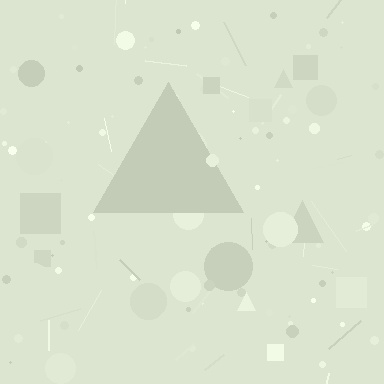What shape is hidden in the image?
A triangle is hidden in the image.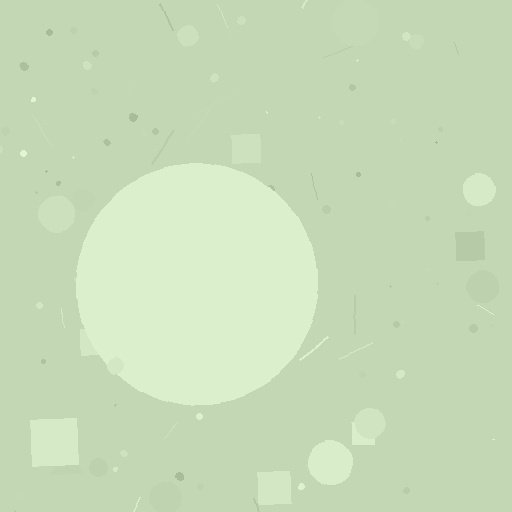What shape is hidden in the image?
A circle is hidden in the image.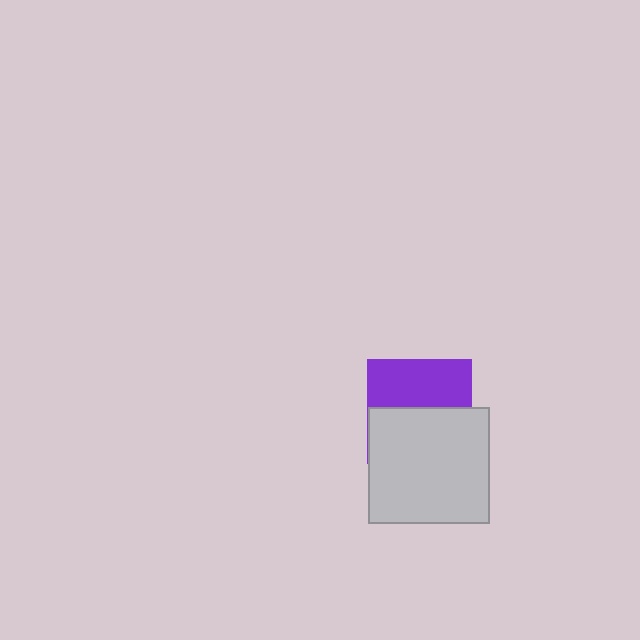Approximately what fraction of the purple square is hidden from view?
Roughly 54% of the purple square is hidden behind the light gray rectangle.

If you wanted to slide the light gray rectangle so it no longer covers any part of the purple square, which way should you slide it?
Slide it down — that is the most direct way to separate the two shapes.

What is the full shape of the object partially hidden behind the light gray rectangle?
The partially hidden object is a purple square.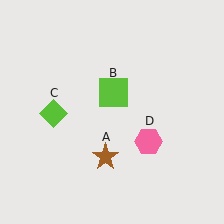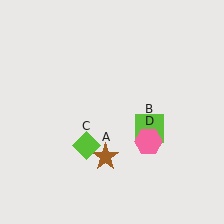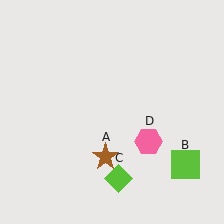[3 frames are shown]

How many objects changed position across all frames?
2 objects changed position: lime square (object B), lime diamond (object C).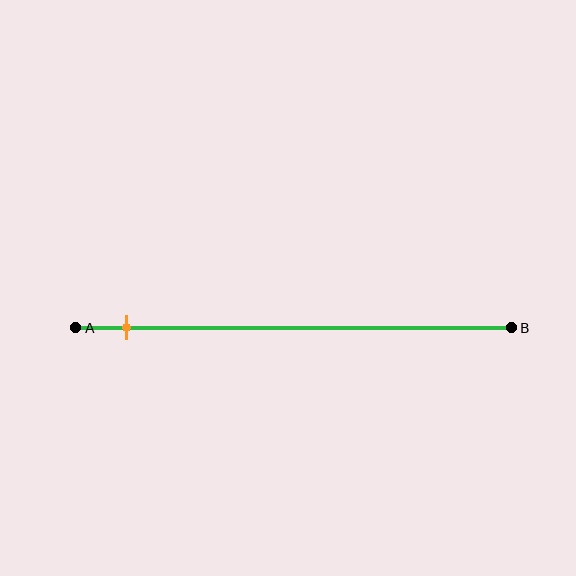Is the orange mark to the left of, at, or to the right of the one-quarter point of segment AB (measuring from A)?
The orange mark is to the left of the one-quarter point of segment AB.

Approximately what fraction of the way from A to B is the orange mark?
The orange mark is approximately 10% of the way from A to B.